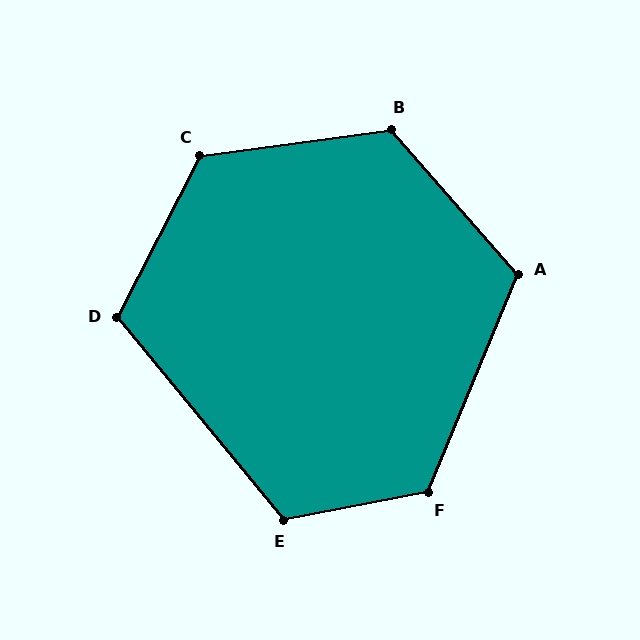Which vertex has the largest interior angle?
C, at approximately 125 degrees.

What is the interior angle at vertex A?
Approximately 116 degrees (obtuse).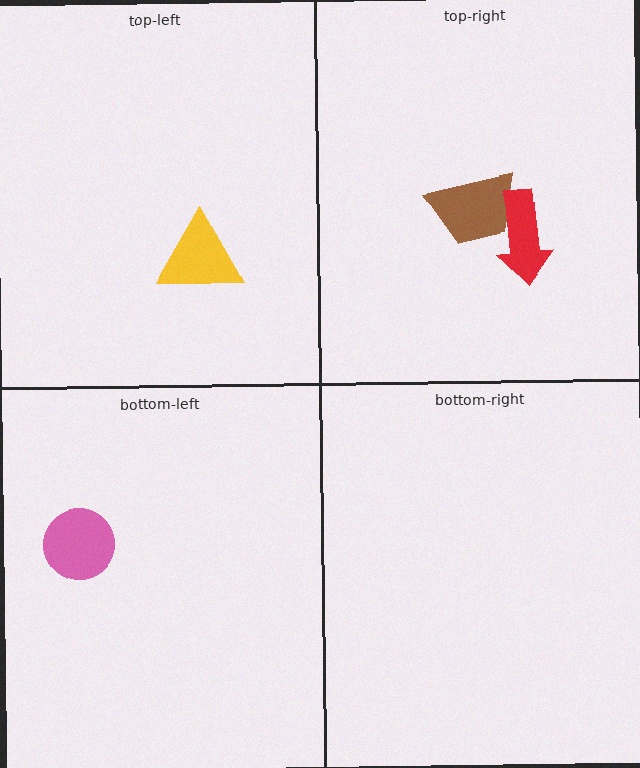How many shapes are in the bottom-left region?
1.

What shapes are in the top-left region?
The yellow triangle.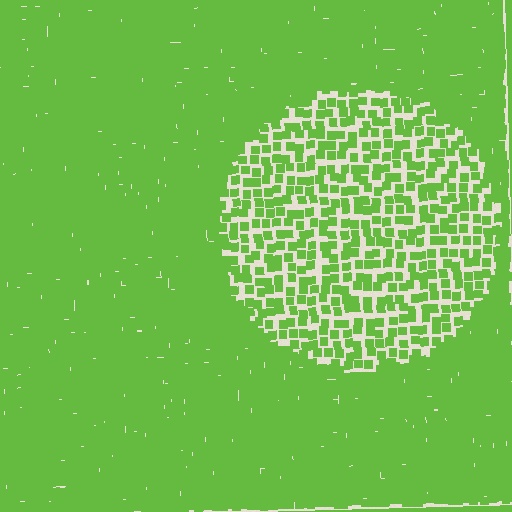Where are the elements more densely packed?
The elements are more densely packed outside the circle boundary.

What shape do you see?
I see a circle.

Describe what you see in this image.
The image contains small lime elements arranged at two different densities. A circle-shaped region is visible where the elements are less densely packed than the surrounding area.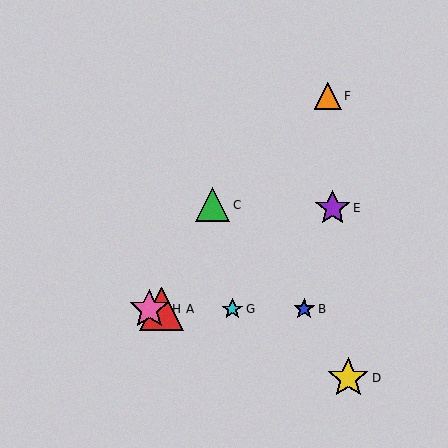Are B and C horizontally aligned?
No, B is at y≈309 and C is at y≈205.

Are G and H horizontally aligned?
Yes, both are at y≈309.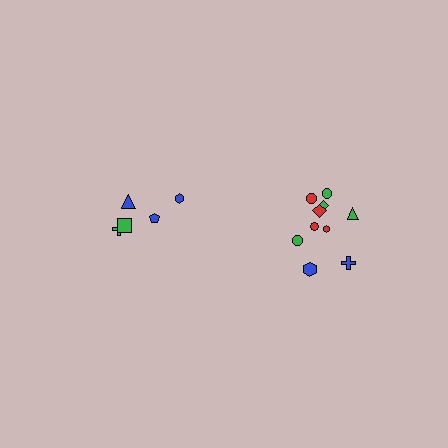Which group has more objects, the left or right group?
The right group.